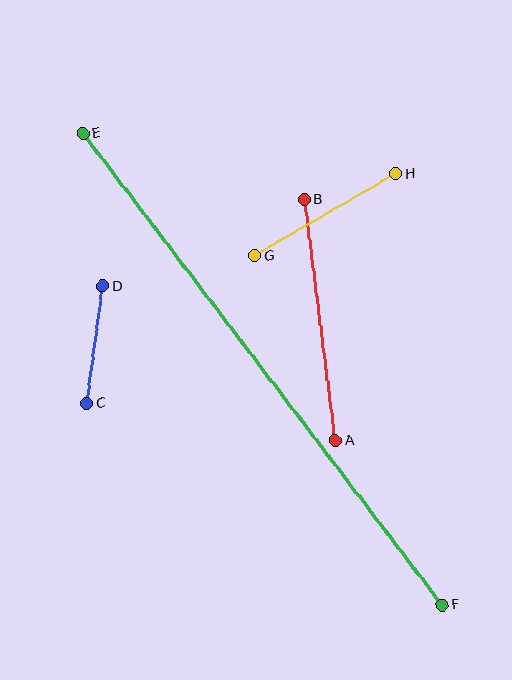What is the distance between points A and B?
The distance is approximately 243 pixels.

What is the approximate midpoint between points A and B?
The midpoint is at approximately (320, 320) pixels.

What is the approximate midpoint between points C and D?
The midpoint is at approximately (95, 345) pixels.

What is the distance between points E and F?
The distance is approximately 593 pixels.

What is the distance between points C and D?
The distance is approximately 118 pixels.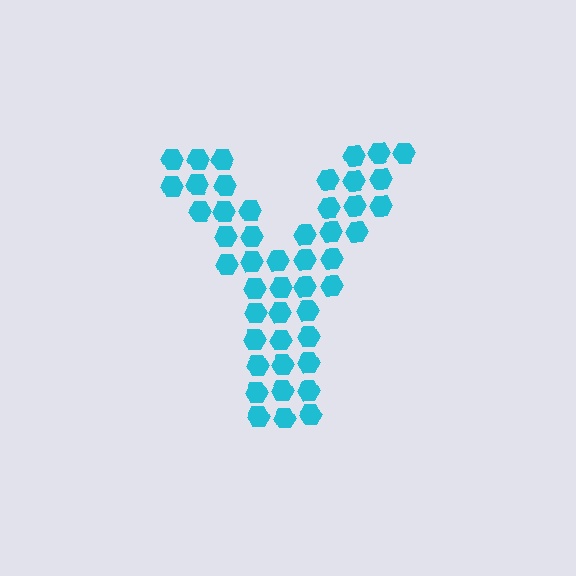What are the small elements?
The small elements are hexagons.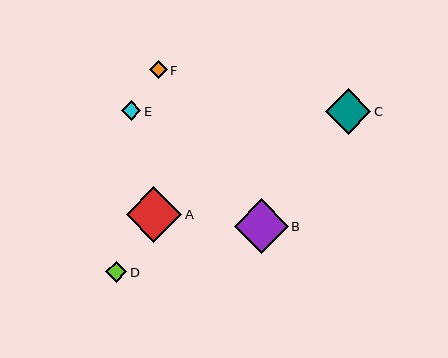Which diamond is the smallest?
Diamond F is the smallest with a size of approximately 17 pixels.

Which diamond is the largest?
Diamond A is the largest with a size of approximately 56 pixels.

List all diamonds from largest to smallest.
From largest to smallest: A, B, C, D, E, F.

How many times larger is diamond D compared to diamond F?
Diamond D is approximately 1.2 times the size of diamond F.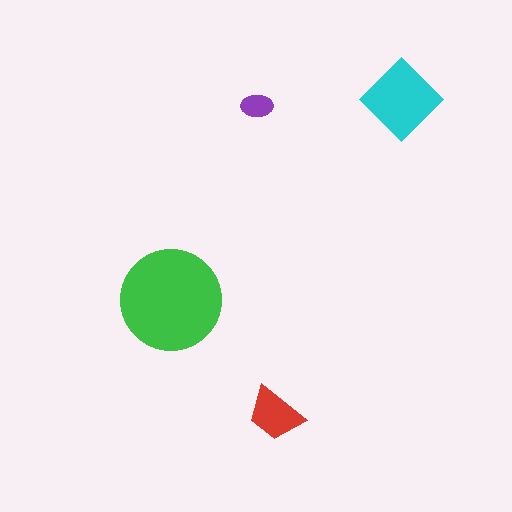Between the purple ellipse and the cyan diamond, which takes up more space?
The cyan diamond.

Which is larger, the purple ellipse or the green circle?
The green circle.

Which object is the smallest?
The purple ellipse.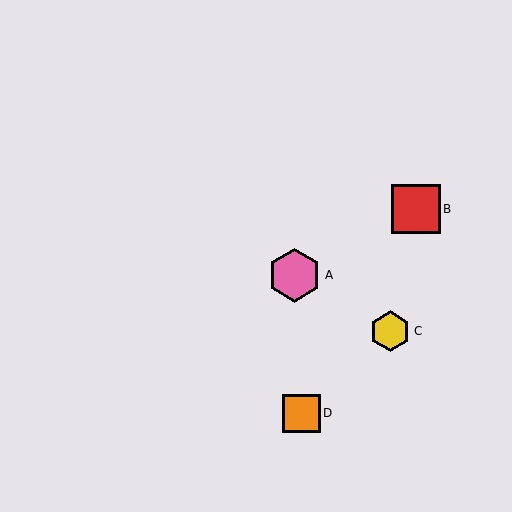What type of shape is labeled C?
Shape C is a yellow hexagon.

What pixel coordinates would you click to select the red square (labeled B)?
Click at (416, 209) to select the red square B.